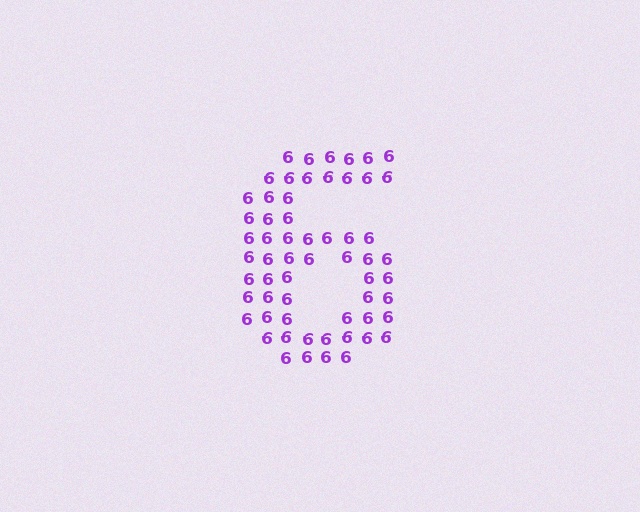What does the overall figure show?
The overall figure shows the digit 6.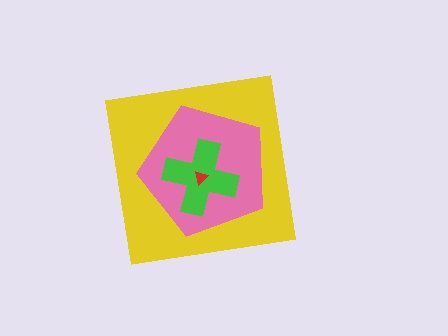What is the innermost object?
The red triangle.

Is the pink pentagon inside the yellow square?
Yes.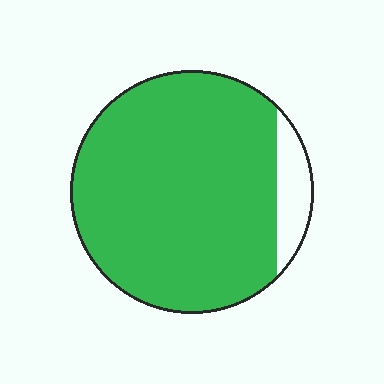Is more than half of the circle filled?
Yes.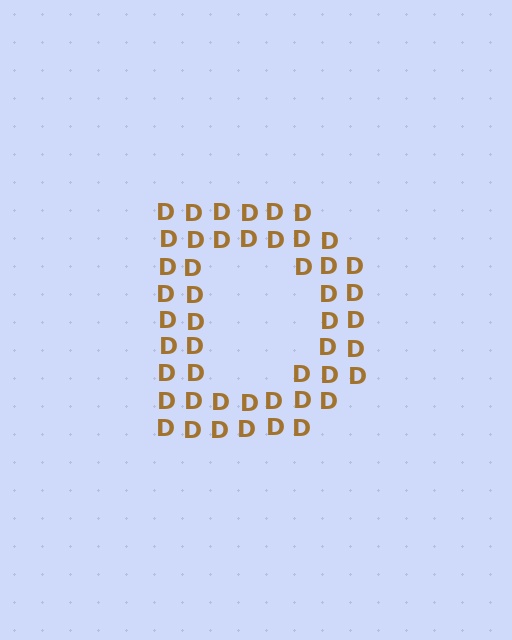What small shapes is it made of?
It is made of small letter D's.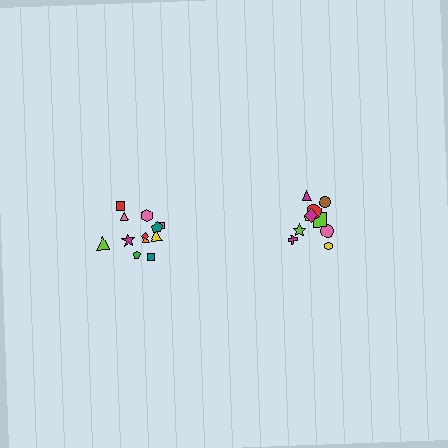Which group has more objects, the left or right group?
The left group.